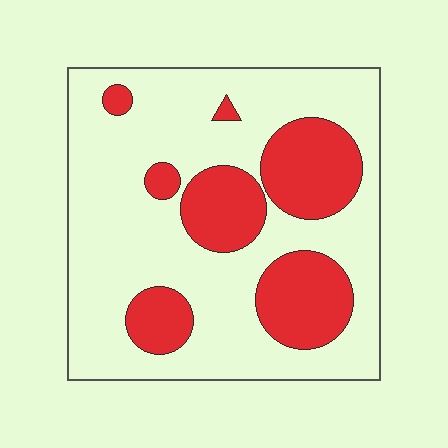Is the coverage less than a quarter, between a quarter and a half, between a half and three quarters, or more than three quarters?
Between a quarter and a half.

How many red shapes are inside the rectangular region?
7.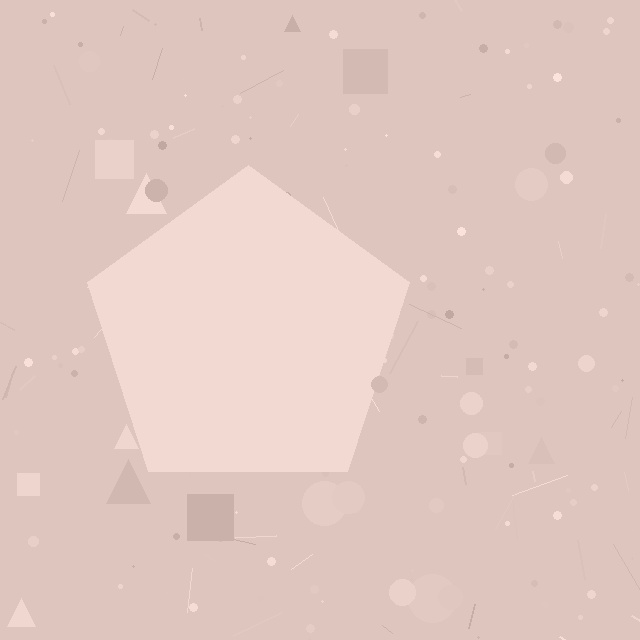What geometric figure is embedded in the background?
A pentagon is embedded in the background.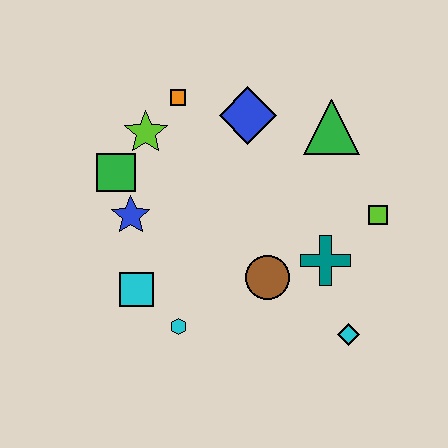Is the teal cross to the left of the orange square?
No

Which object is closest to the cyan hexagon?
The cyan square is closest to the cyan hexagon.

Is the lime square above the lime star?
No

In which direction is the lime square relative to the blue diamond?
The lime square is to the right of the blue diamond.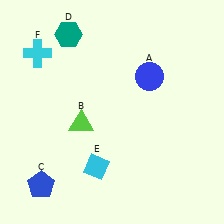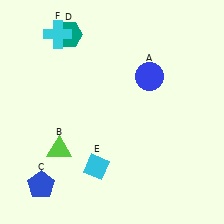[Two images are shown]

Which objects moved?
The objects that moved are: the lime triangle (B), the cyan cross (F).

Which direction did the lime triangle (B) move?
The lime triangle (B) moved down.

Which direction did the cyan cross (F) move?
The cyan cross (F) moved right.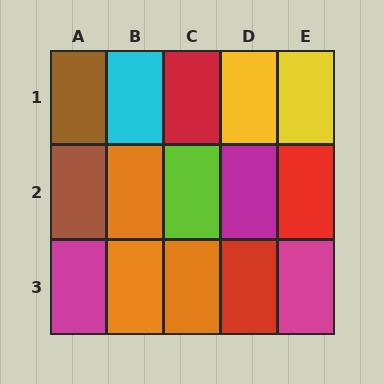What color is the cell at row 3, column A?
Magenta.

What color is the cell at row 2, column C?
Lime.